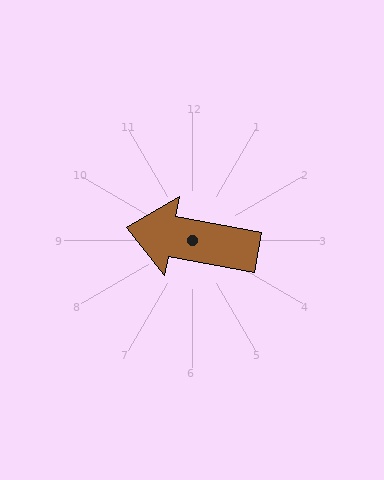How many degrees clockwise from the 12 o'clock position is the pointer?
Approximately 281 degrees.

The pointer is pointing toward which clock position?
Roughly 9 o'clock.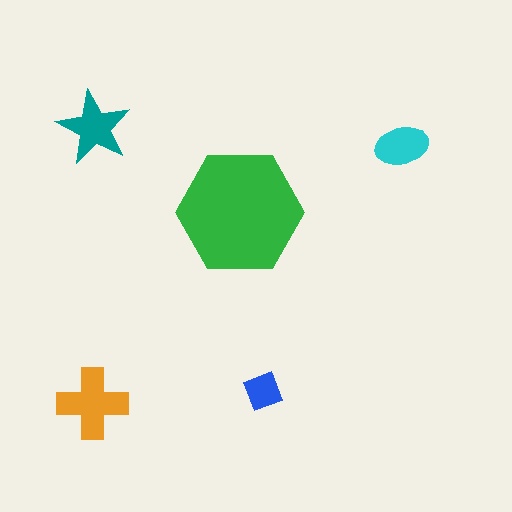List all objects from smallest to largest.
The blue square, the cyan ellipse, the teal star, the orange cross, the green hexagon.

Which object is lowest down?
The orange cross is bottommost.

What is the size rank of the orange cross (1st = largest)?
2nd.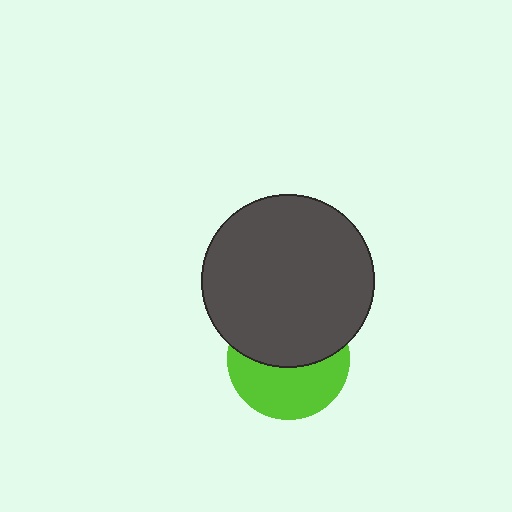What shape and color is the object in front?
The object in front is a dark gray circle.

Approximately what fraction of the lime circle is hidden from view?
Roughly 51% of the lime circle is hidden behind the dark gray circle.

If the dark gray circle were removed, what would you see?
You would see the complete lime circle.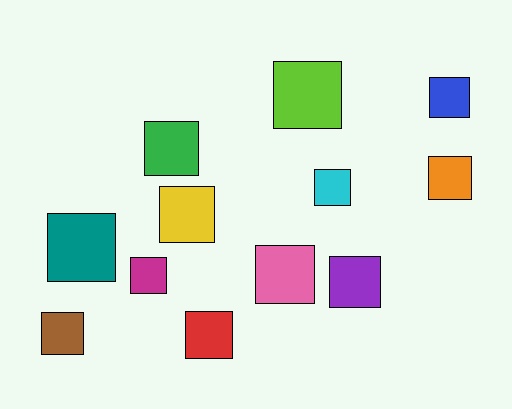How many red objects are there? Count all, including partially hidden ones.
There is 1 red object.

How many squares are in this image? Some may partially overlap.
There are 12 squares.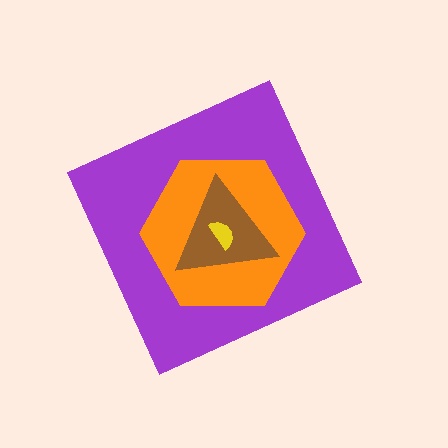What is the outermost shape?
The purple diamond.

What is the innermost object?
The yellow semicircle.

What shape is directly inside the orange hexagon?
The brown triangle.